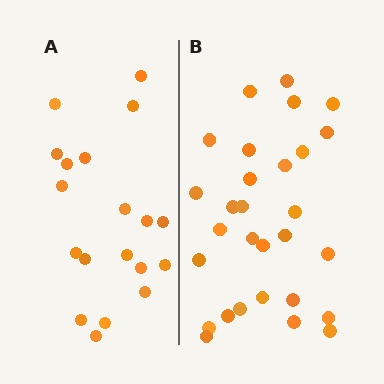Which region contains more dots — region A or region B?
Region B (the right region) has more dots.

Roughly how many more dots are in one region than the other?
Region B has roughly 10 or so more dots than region A.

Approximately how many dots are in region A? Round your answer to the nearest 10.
About 20 dots. (The exact count is 19, which rounds to 20.)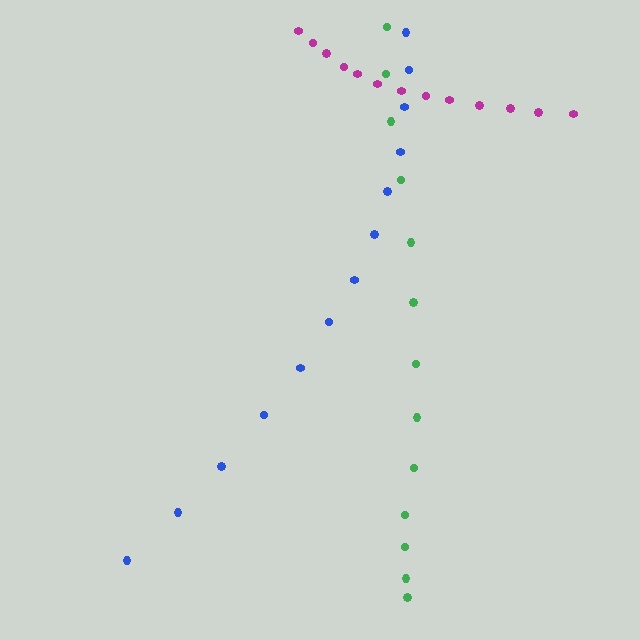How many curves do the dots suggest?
There are 3 distinct paths.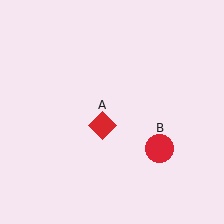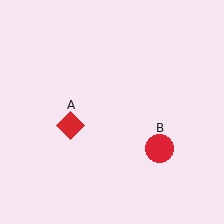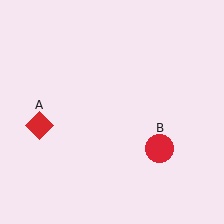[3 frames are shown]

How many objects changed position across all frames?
1 object changed position: red diamond (object A).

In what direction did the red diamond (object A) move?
The red diamond (object A) moved left.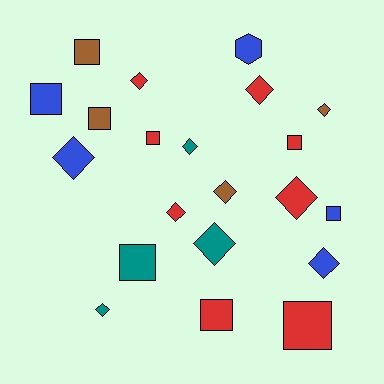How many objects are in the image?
There are 21 objects.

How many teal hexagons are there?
There are no teal hexagons.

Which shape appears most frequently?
Diamond, with 11 objects.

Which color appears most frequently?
Red, with 8 objects.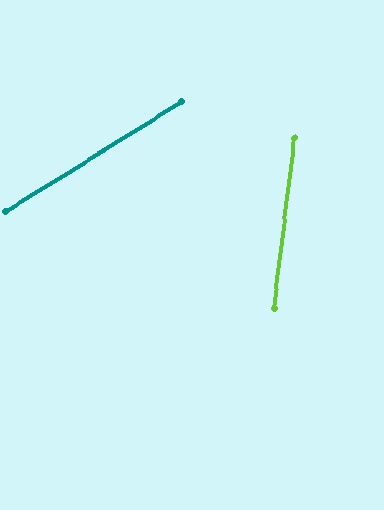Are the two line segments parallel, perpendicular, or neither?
Neither parallel nor perpendicular — they differ by about 51°.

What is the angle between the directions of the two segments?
Approximately 51 degrees.